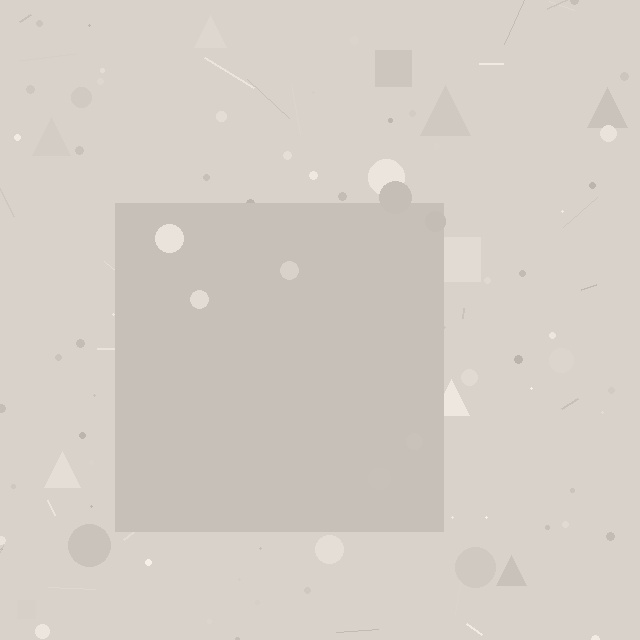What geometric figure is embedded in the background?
A square is embedded in the background.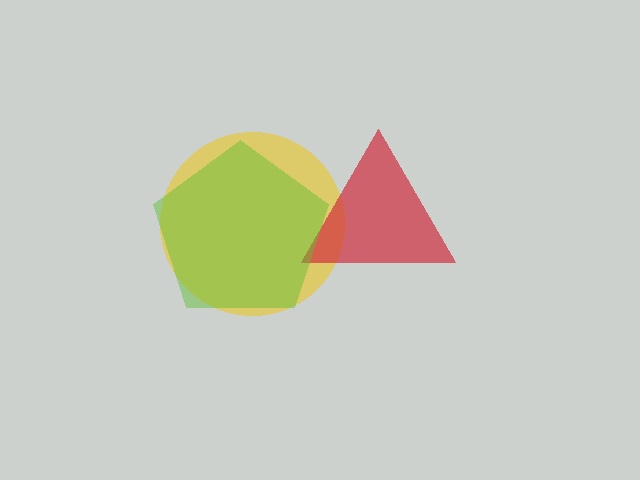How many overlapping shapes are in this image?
There are 3 overlapping shapes in the image.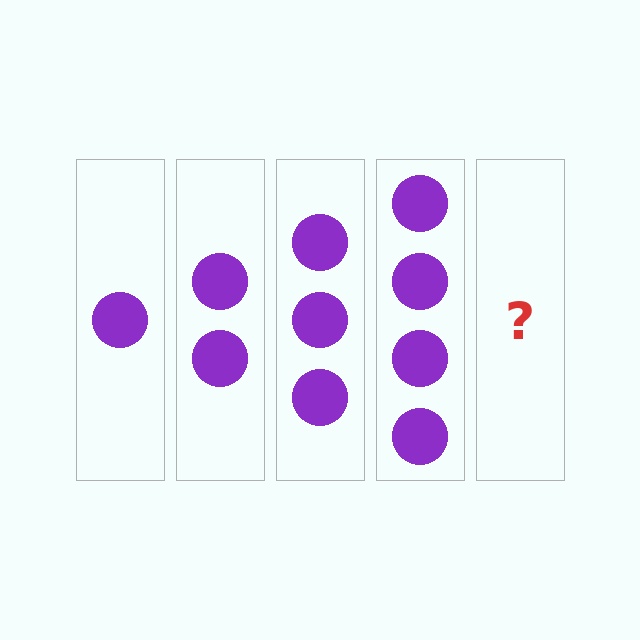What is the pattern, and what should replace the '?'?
The pattern is that each step adds one more circle. The '?' should be 5 circles.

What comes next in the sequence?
The next element should be 5 circles.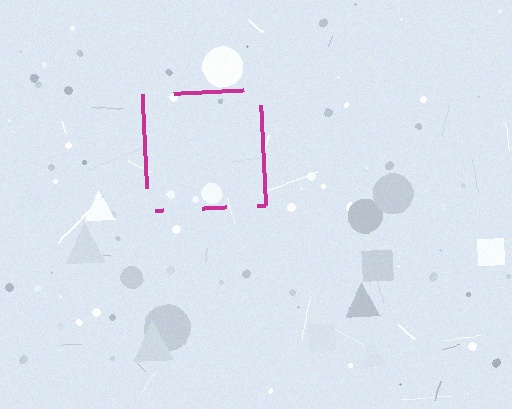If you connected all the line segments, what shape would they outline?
They would outline a square.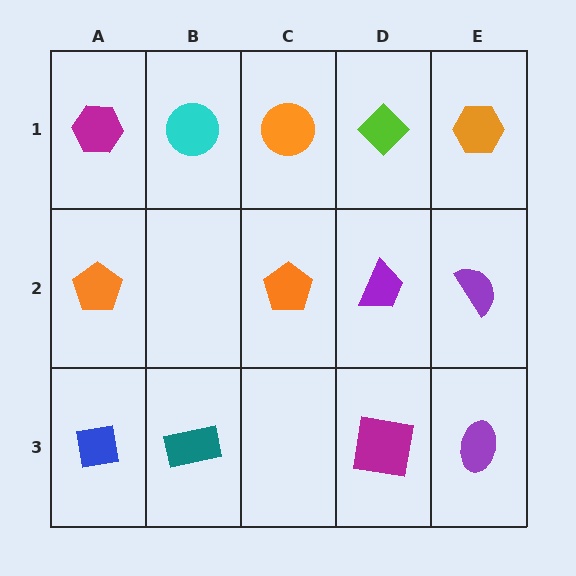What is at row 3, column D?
A magenta square.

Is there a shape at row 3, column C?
No, that cell is empty.